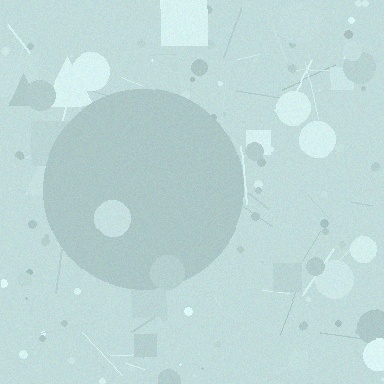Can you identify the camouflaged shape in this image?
The camouflaged shape is a circle.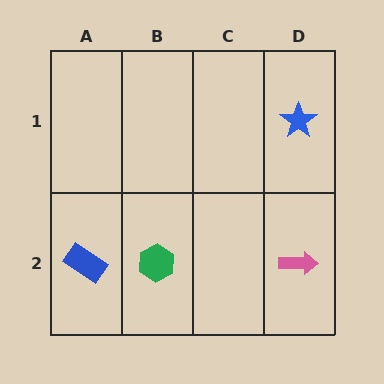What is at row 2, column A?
A blue rectangle.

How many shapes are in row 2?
3 shapes.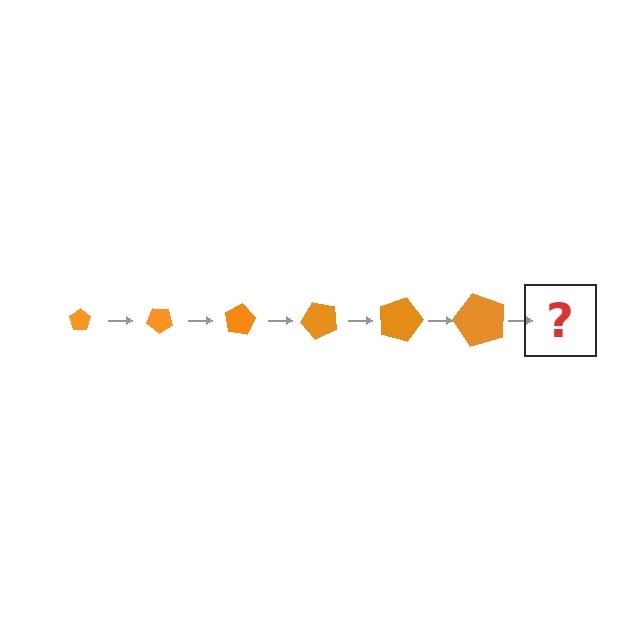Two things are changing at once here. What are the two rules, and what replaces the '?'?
The two rules are that the pentagon grows larger each step and it rotates 40 degrees each step. The '?' should be a pentagon, larger than the previous one and rotated 240 degrees from the start.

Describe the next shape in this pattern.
It should be a pentagon, larger than the previous one and rotated 240 degrees from the start.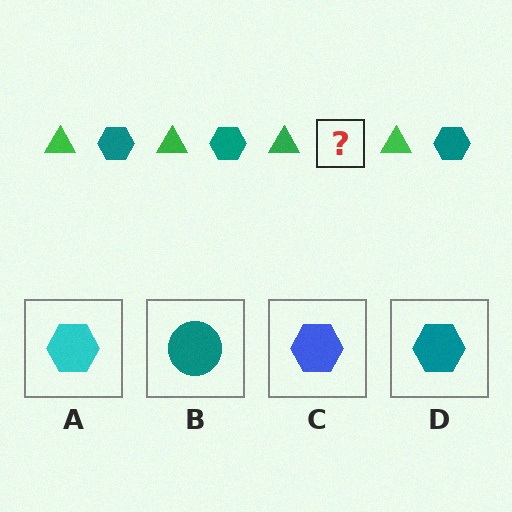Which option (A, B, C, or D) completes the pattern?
D.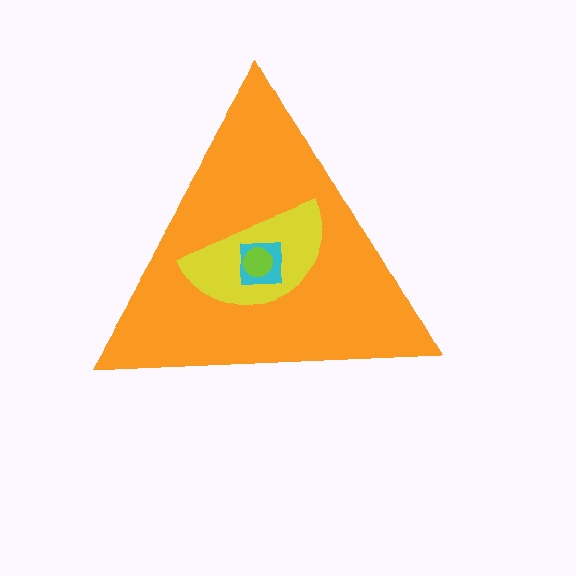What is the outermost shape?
The orange triangle.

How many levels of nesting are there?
4.